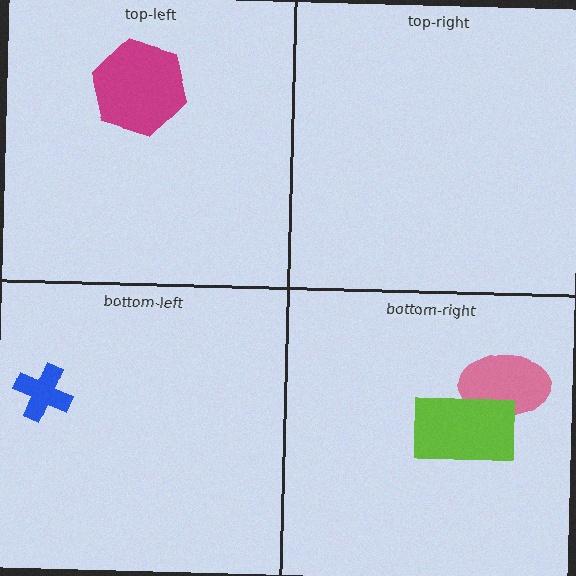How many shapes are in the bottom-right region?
2.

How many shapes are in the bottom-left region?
1.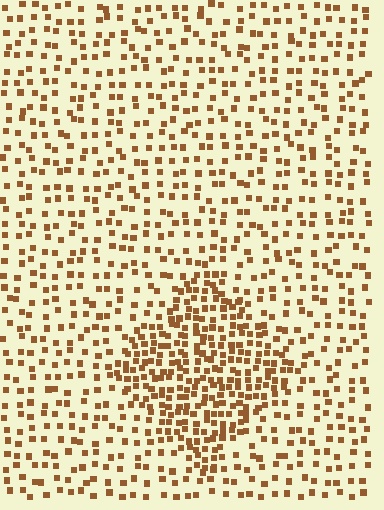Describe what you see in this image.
The image contains small brown elements arranged at two different densities. A diamond-shaped region is visible where the elements are more densely packed than the surrounding area.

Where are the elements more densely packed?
The elements are more densely packed inside the diamond boundary.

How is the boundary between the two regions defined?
The boundary is defined by a change in element density (approximately 2.2x ratio). All elements are the same color, size, and shape.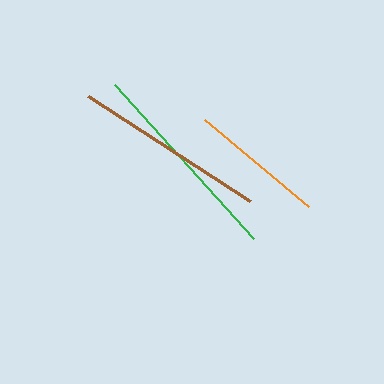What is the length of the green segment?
The green segment is approximately 208 pixels long.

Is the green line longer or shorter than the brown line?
The green line is longer than the brown line.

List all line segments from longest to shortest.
From longest to shortest: green, brown, orange.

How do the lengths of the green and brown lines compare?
The green and brown lines are approximately the same length.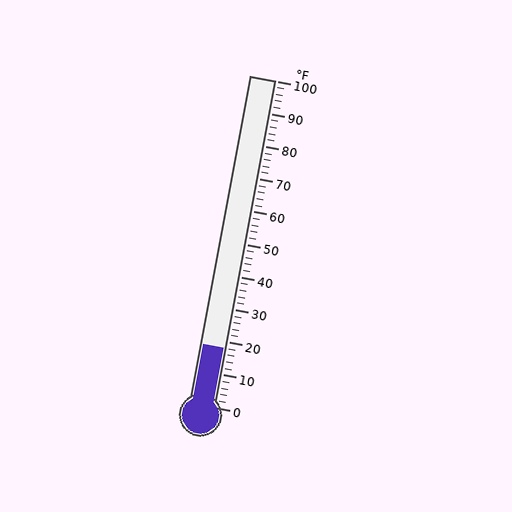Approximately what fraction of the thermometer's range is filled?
The thermometer is filled to approximately 20% of its range.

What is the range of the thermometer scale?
The thermometer scale ranges from 0°F to 100°F.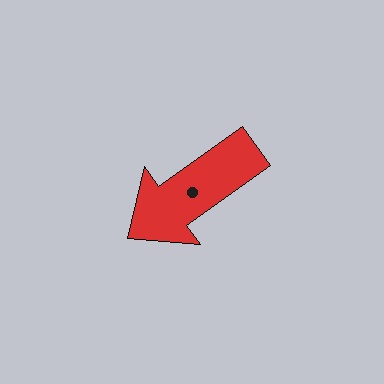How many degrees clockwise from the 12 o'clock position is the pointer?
Approximately 235 degrees.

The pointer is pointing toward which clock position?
Roughly 8 o'clock.